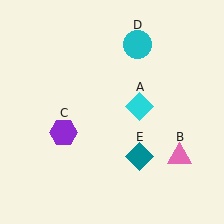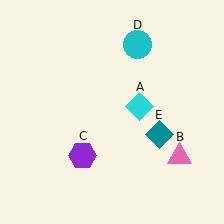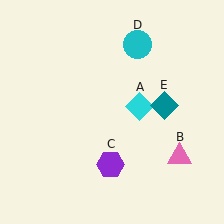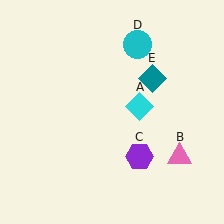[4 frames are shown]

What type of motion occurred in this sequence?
The purple hexagon (object C), teal diamond (object E) rotated counterclockwise around the center of the scene.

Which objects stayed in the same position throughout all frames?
Cyan diamond (object A) and pink triangle (object B) and cyan circle (object D) remained stationary.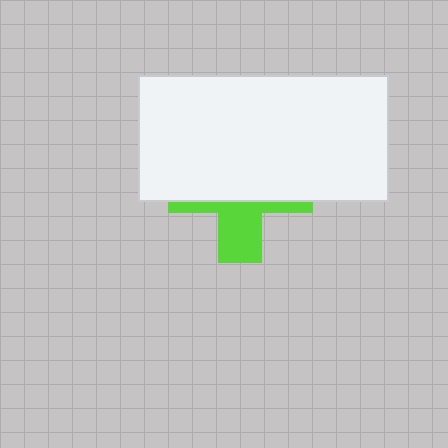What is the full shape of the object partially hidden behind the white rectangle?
The partially hidden object is a lime cross.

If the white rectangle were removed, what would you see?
You would see the complete lime cross.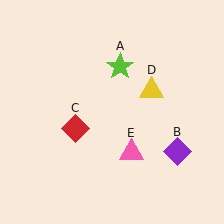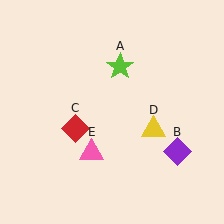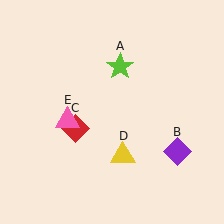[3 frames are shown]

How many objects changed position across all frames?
2 objects changed position: yellow triangle (object D), pink triangle (object E).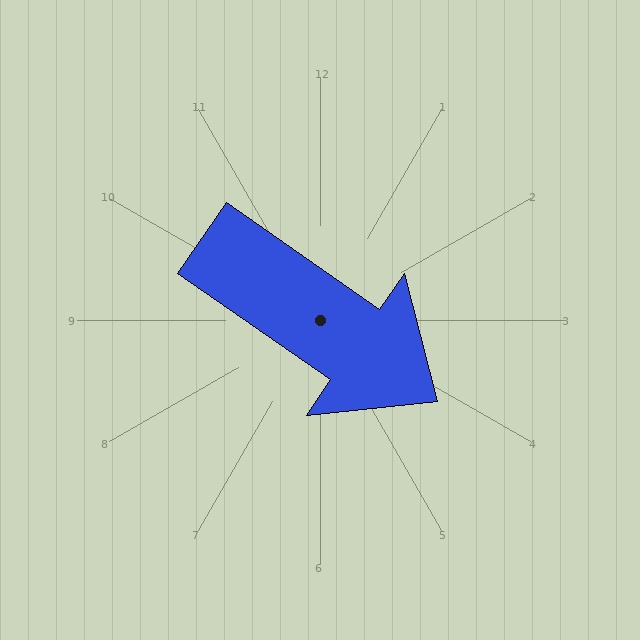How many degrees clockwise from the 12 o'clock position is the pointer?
Approximately 125 degrees.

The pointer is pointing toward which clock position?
Roughly 4 o'clock.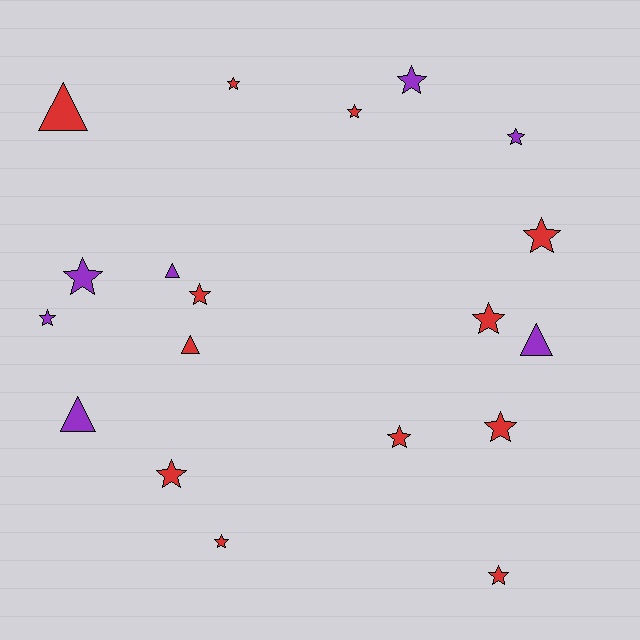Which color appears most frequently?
Red, with 12 objects.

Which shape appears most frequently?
Star, with 14 objects.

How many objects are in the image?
There are 19 objects.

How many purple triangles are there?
There are 3 purple triangles.